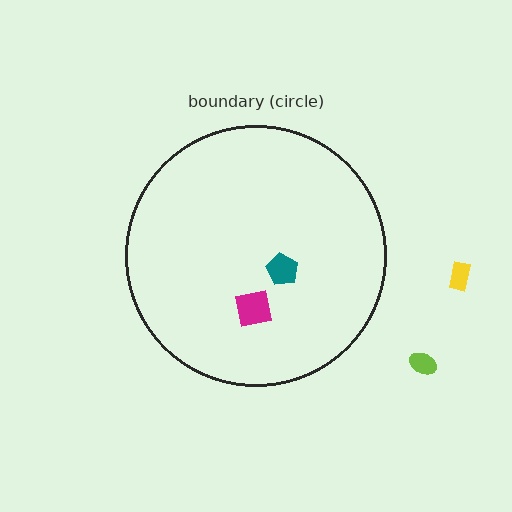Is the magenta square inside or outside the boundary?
Inside.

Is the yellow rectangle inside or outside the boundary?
Outside.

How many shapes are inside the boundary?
2 inside, 2 outside.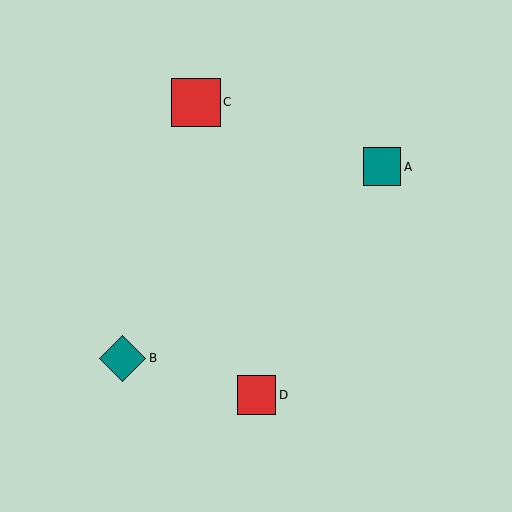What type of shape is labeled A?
Shape A is a teal square.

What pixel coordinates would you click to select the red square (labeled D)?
Click at (256, 395) to select the red square D.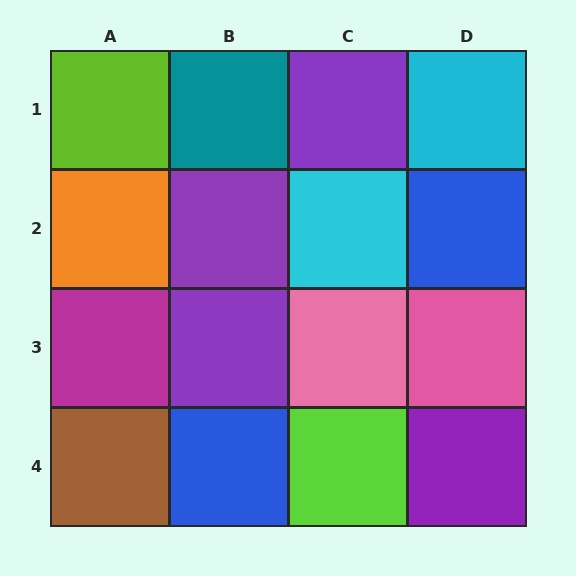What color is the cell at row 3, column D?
Pink.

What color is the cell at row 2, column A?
Orange.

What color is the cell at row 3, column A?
Magenta.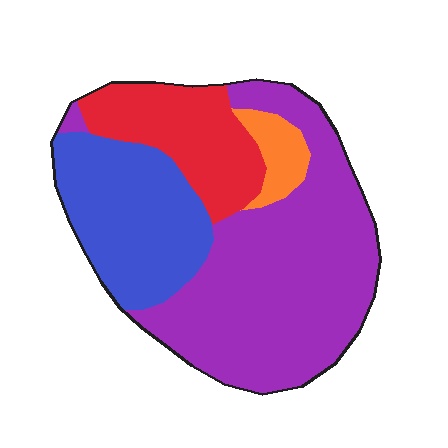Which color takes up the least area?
Orange, at roughly 5%.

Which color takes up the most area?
Purple, at roughly 50%.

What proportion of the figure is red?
Red takes up about one sixth (1/6) of the figure.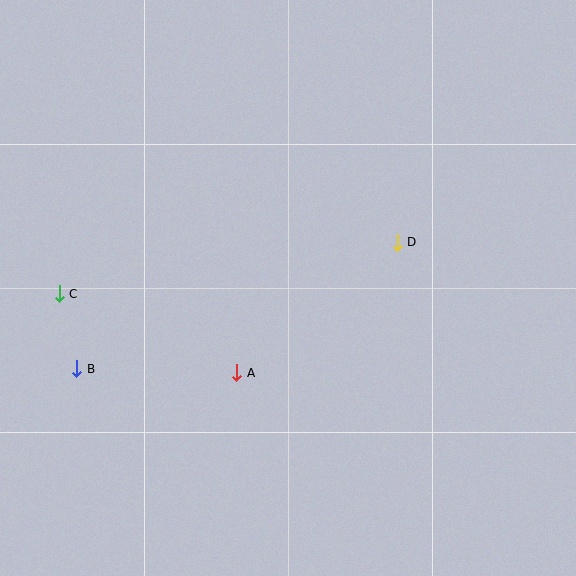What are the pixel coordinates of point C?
Point C is at (59, 294).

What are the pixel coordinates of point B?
Point B is at (77, 369).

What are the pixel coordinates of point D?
Point D is at (397, 242).